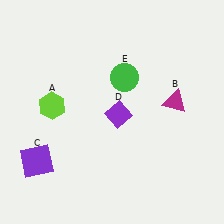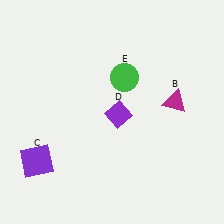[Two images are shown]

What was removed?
The lime hexagon (A) was removed in Image 2.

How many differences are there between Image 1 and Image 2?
There is 1 difference between the two images.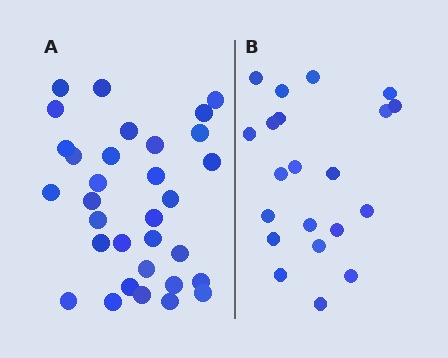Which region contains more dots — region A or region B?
Region A (the left region) has more dots.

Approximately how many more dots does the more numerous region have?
Region A has roughly 12 or so more dots than region B.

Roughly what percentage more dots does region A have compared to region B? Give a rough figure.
About 50% more.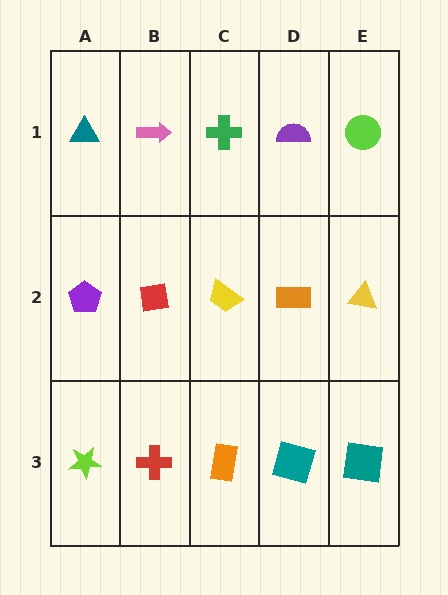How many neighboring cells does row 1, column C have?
3.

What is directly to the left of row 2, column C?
A red square.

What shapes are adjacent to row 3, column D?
An orange rectangle (row 2, column D), an orange rectangle (row 3, column C), a teal square (row 3, column E).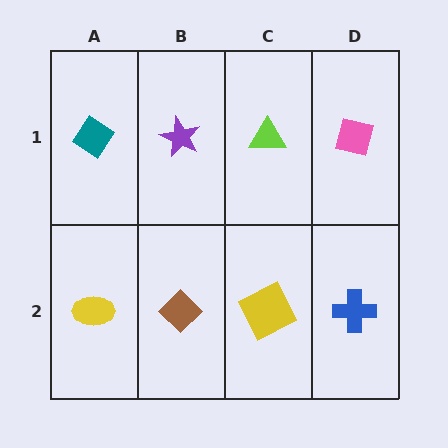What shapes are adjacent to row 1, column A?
A yellow ellipse (row 2, column A), a purple star (row 1, column B).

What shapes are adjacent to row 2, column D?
A pink square (row 1, column D), a yellow square (row 2, column C).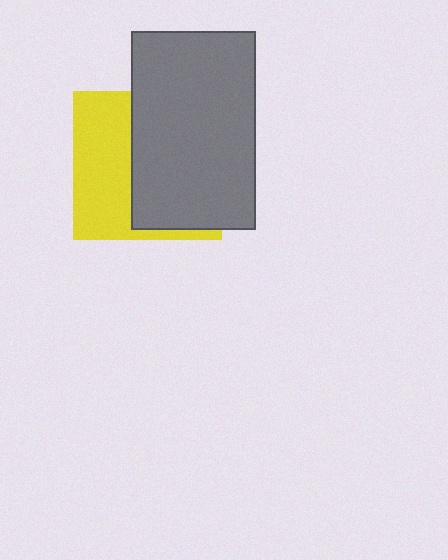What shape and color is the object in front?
The object in front is a gray rectangle.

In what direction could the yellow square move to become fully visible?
The yellow square could move left. That would shift it out from behind the gray rectangle entirely.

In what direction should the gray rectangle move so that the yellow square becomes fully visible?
The gray rectangle should move right. That is the shortest direction to clear the overlap and leave the yellow square fully visible.